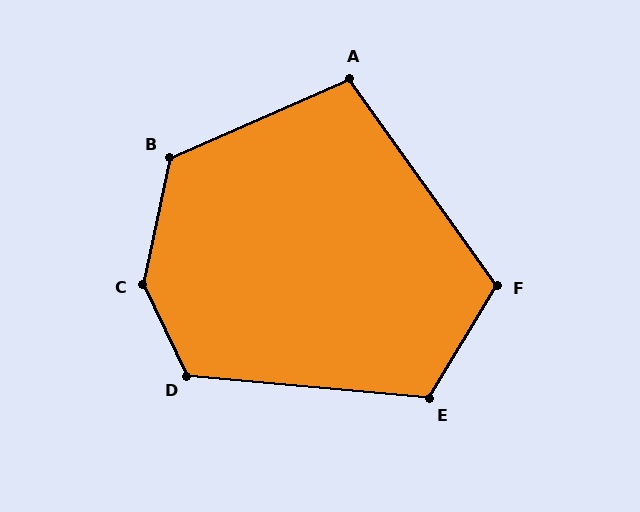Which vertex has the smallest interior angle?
A, at approximately 102 degrees.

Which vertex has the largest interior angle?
C, at approximately 142 degrees.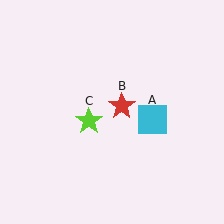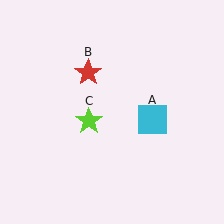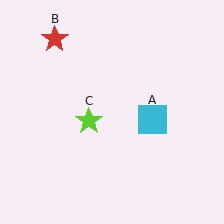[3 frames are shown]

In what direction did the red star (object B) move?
The red star (object B) moved up and to the left.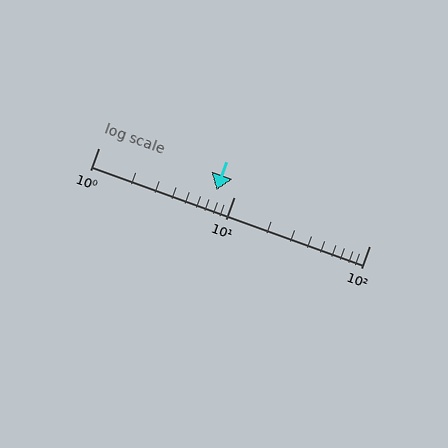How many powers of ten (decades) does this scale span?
The scale spans 2 decades, from 1 to 100.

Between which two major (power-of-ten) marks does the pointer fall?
The pointer is between 1 and 10.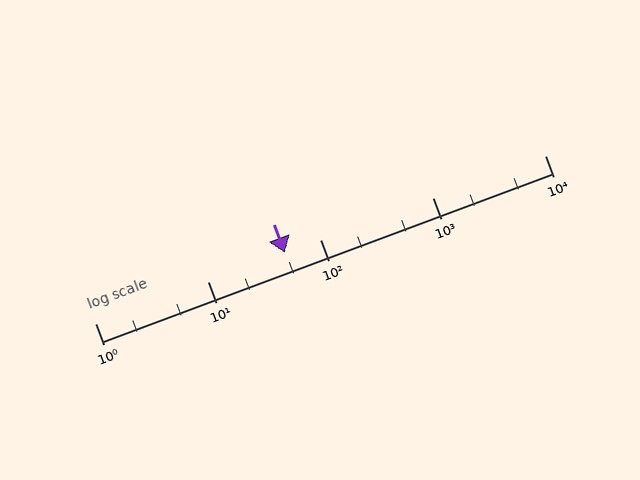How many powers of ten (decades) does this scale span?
The scale spans 4 decades, from 1 to 10000.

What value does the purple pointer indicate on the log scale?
The pointer indicates approximately 49.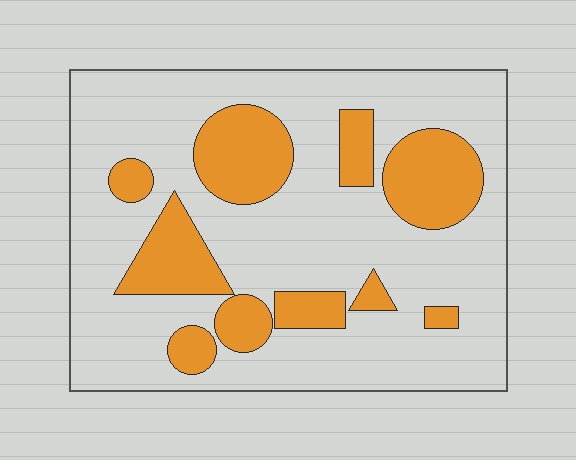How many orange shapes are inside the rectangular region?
10.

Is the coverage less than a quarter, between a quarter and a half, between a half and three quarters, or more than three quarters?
Between a quarter and a half.